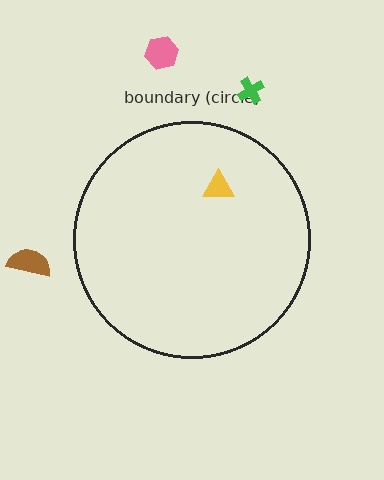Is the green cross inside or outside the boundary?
Outside.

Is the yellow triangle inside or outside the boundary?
Inside.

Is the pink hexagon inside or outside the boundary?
Outside.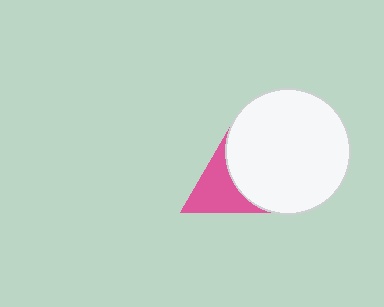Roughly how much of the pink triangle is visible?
About half of it is visible (roughly 50%).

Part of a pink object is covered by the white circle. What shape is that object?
It is a triangle.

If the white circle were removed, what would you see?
You would see the complete pink triangle.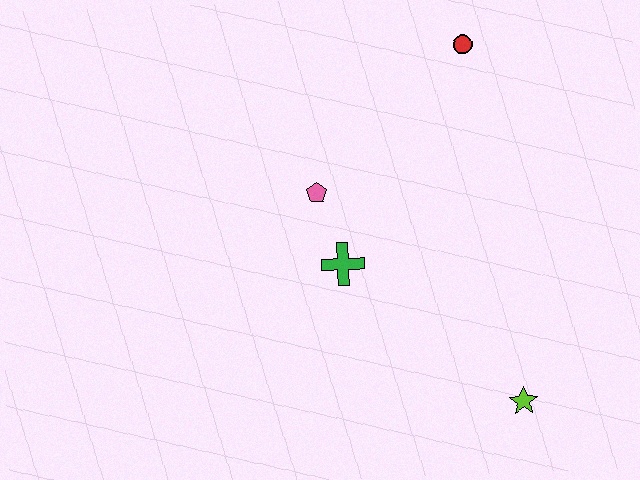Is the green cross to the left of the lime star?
Yes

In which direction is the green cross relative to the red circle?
The green cross is below the red circle.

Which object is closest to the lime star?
The green cross is closest to the lime star.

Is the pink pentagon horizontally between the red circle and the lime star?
No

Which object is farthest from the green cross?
The red circle is farthest from the green cross.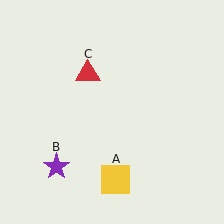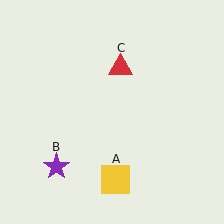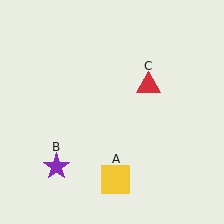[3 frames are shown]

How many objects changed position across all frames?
1 object changed position: red triangle (object C).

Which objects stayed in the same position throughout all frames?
Yellow square (object A) and purple star (object B) remained stationary.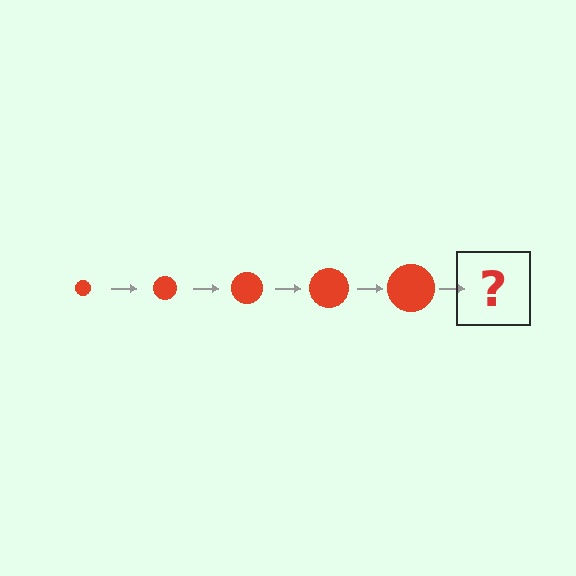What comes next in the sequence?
The next element should be a red circle, larger than the previous one.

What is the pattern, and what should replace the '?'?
The pattern is that the circle gets progressively larger each step. The '?' should be a red circle, larger than the previous one.